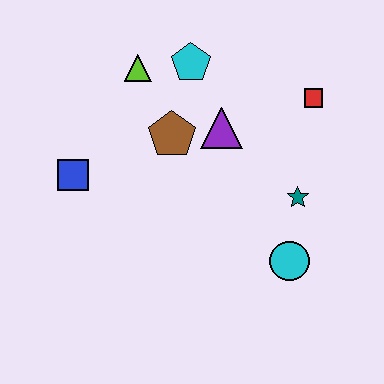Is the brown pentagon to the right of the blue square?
Yes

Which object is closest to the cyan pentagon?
The lime triangle is closest to the cyan pentagon.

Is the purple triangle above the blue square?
Yes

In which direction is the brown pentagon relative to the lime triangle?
The brown pentagon is below the lime triangle.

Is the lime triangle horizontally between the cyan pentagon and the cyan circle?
No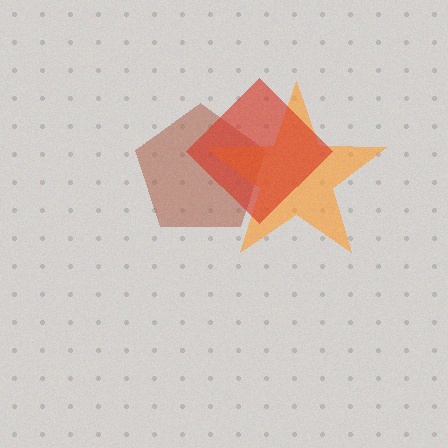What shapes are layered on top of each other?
The layered shapes are: a brown pentagon, an orange star, a red diamond.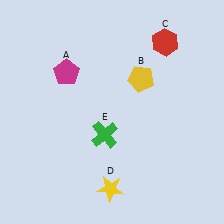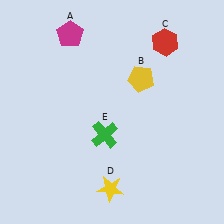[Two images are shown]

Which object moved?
The magenta pentagon (A) moved up.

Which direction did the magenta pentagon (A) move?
The magenta pentagon (A) moved up.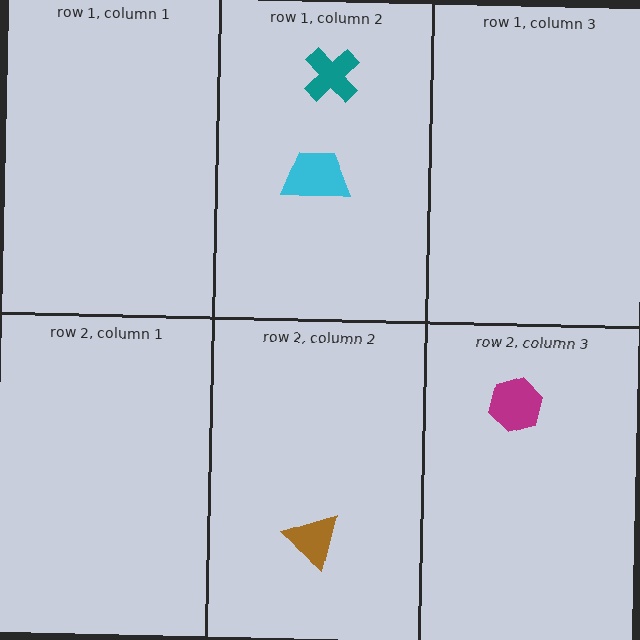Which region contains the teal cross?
The row 1, column 2 region.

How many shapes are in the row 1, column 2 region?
2.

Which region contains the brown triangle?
The row 2, column 2 region.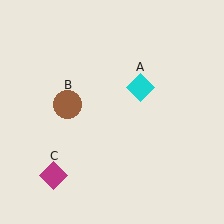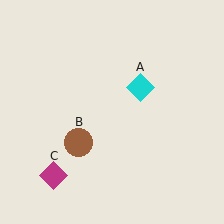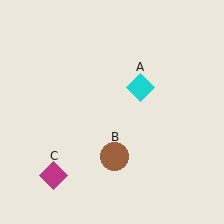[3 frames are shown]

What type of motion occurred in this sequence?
The brown circle (object B) rotated counterclockwise around the center of the scene.